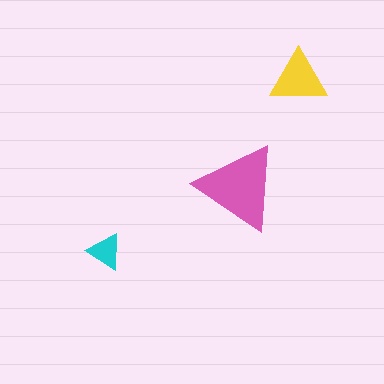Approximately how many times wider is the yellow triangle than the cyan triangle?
About 1.5 times wider.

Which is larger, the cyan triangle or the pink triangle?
The pink one.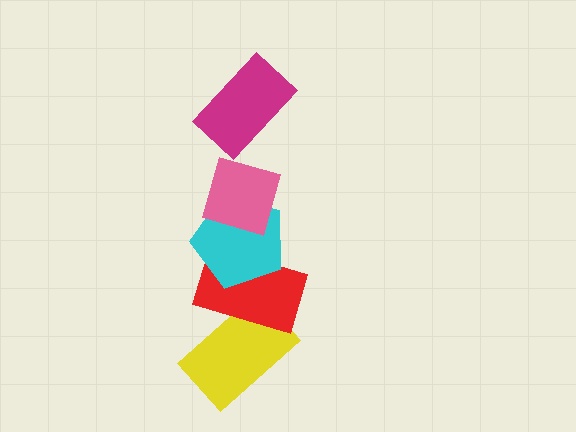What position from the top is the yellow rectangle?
The yellow rectangle is 5th from the top.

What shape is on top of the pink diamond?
The magenta rectangle is on top of the pink diamond.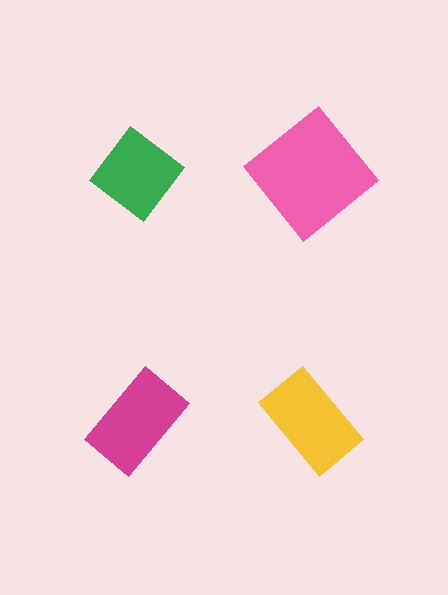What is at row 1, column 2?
A pink diamond.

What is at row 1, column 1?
A green diamond.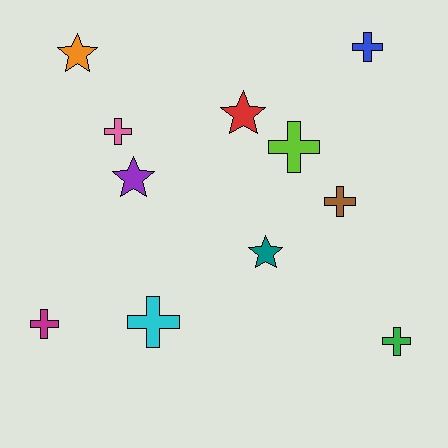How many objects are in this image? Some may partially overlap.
There are 11 objects.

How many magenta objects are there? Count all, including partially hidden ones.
There is 1 magenta object.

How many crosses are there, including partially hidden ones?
There are 7 crosses.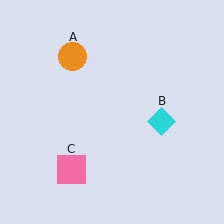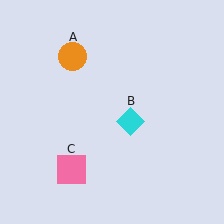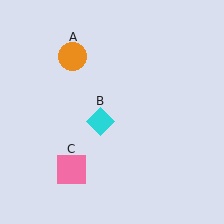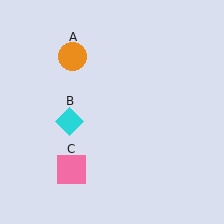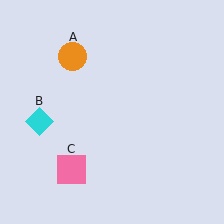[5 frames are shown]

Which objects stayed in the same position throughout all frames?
Orange circle (object A) and pink square (object C) remained stationary.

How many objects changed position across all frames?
1 object changed position: cyan diamond (object B).